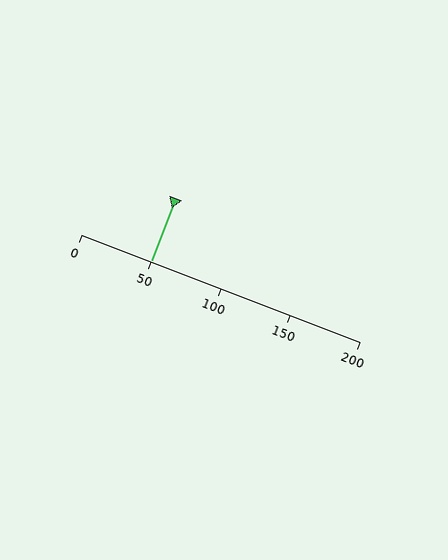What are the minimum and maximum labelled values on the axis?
The axis runs from 0 to 200.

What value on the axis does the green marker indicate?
The marker indicates approximately 50.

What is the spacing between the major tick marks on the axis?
The major ticks are spaced 50 apart.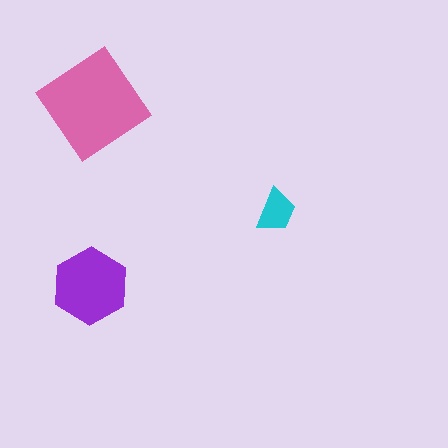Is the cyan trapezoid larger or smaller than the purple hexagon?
Smaller.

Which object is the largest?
The pink diamond.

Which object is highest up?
The pink diamond is topmost.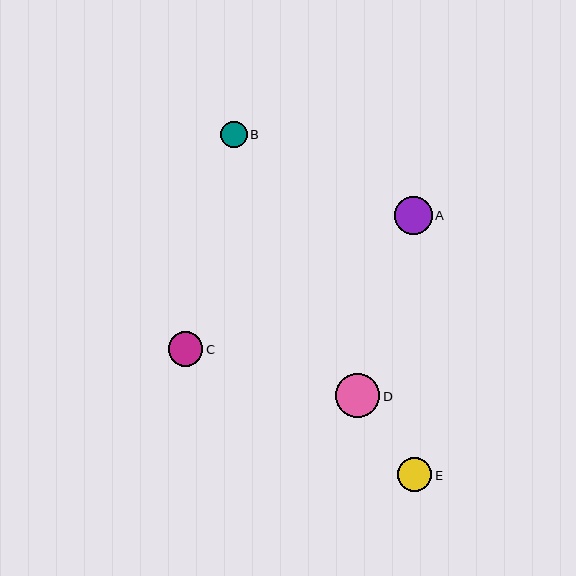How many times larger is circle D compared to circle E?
Circle D is approximately 1.3 times the size of circle E.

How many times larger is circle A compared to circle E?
Circle A is approximately 1.1 times the size of circle E.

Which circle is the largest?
Circle D is the largest with a size of approximately 45 pixels.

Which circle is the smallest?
Circle B is the smallest with a size of approximately 27 pixels.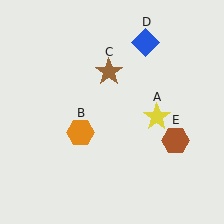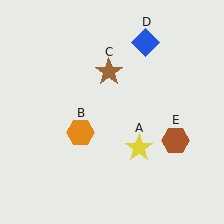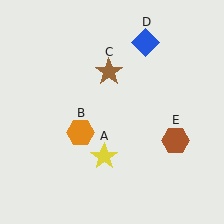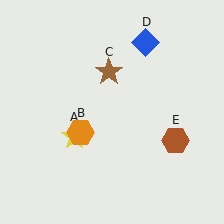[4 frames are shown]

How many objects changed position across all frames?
1 object changed position: yellow star (object A).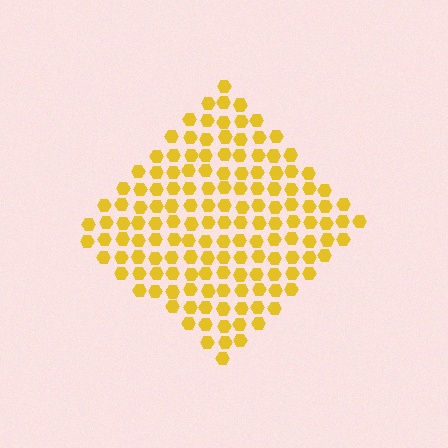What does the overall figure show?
The overall figure shows a diamond.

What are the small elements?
The small elements are hexagons.